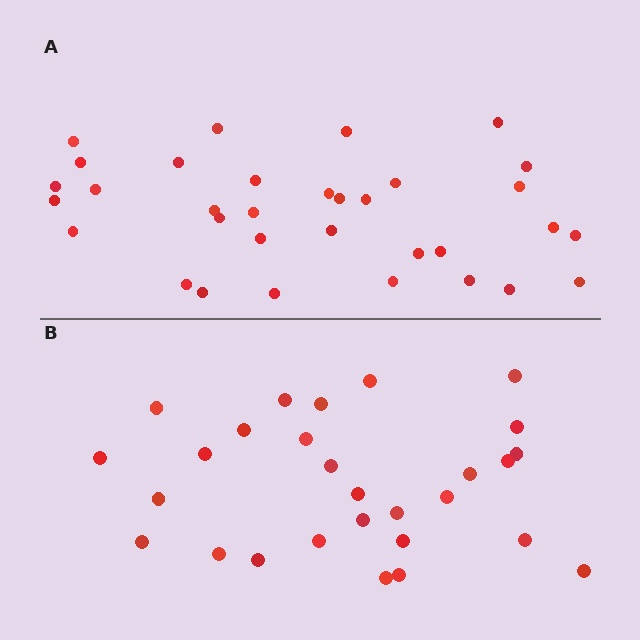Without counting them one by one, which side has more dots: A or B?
Region A (the top region) has more dots.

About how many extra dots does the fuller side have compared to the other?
Region A has about 5 more dots than region B.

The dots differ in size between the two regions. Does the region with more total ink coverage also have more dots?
No. Region B has more total ink coverage because its dots are larger, but region A actually contains more individual dots. Total area can be misleading — the number of items is what matters here.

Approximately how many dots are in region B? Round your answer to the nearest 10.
About 30 dots. (The exact count is 28, which rounds to 30.)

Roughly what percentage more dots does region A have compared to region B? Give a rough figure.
About 20% more.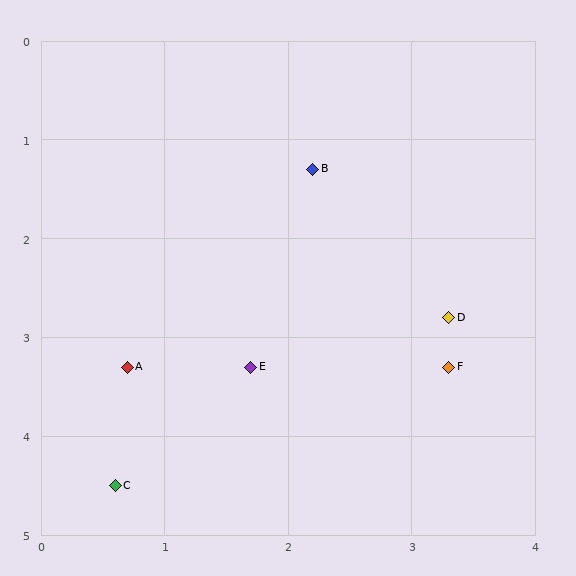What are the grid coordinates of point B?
Point B is at approximately (2.2, 1.3).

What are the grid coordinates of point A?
Point A is at approximately (0.7, 3.3).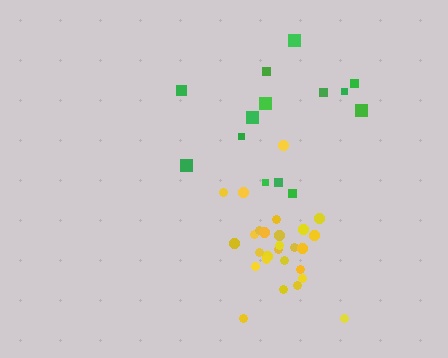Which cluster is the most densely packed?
Yellow.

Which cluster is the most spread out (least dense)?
Green.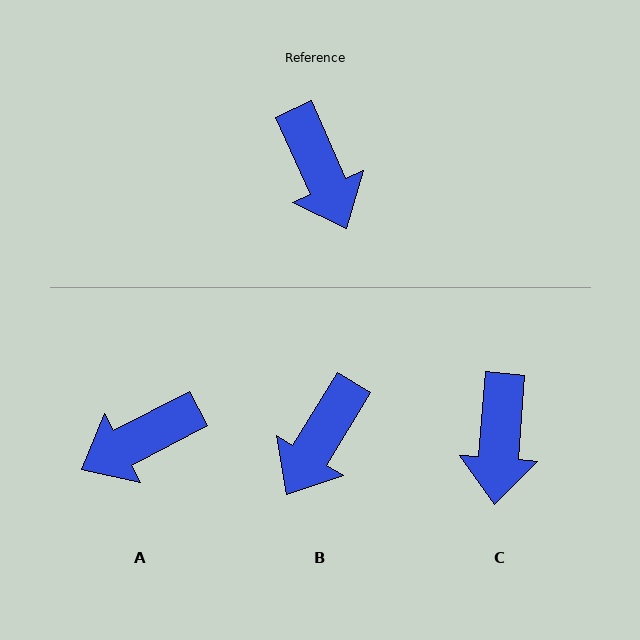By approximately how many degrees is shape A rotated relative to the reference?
Approximately 87 degrees clockwise.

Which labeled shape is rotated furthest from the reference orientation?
A, about 87 degrees away.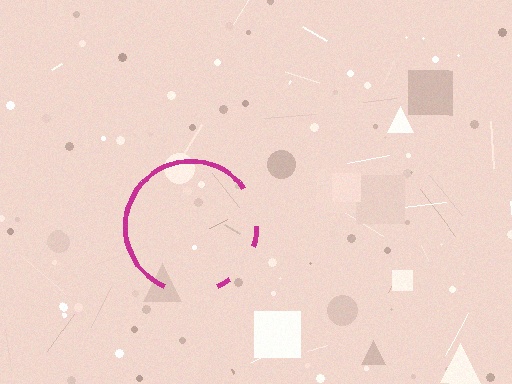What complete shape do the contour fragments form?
The contour fragments form a circle.